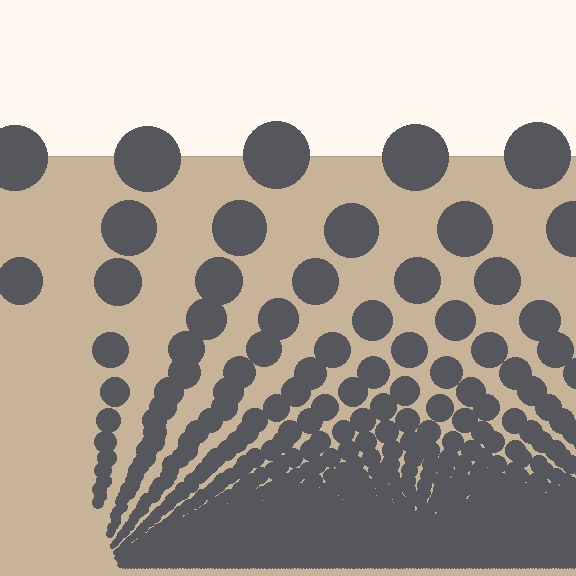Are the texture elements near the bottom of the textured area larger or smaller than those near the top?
Smaller. The gradient is inverted — elements near the bottom are smaller and denser.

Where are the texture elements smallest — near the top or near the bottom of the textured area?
Near the bottom.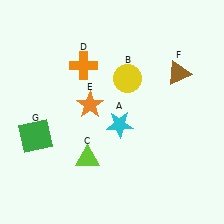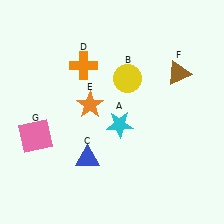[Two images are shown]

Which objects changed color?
C changed from lime to blue. G changed from green to pink.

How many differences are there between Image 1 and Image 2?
There are 2 differences between the two images.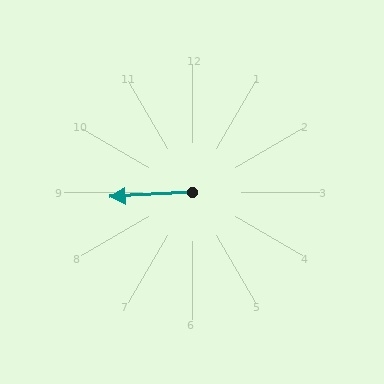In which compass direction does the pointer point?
West.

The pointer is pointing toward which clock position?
Roughly 9 o'clock.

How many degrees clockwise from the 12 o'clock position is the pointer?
Approximately 267 degrees.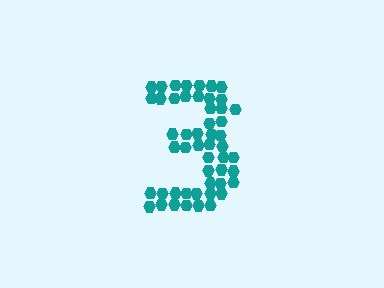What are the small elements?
The small elements are hexagons.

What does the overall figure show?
The overall figure shows the digit 3.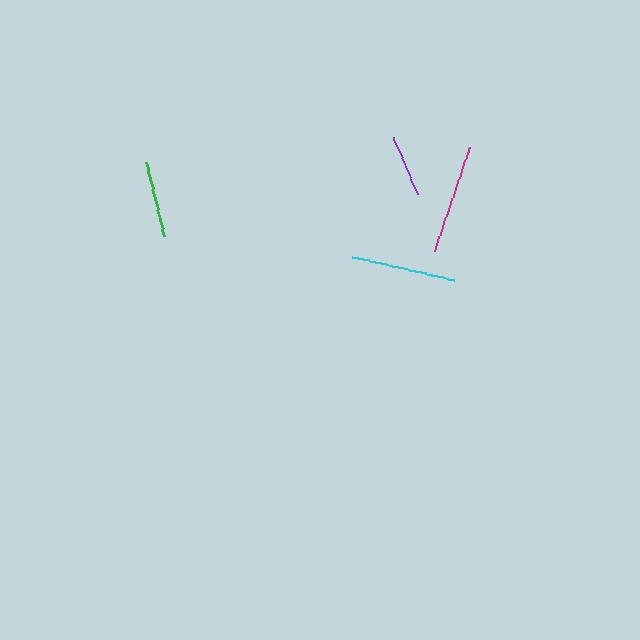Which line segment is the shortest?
The purple line is the shortest at approximately 62 pixels.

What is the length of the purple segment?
The purple segment is approximately 62 pixels long.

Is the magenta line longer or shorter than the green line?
The magenta line is longer than the green line.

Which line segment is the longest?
The magenta line is the longest at approximately 110 pixels.